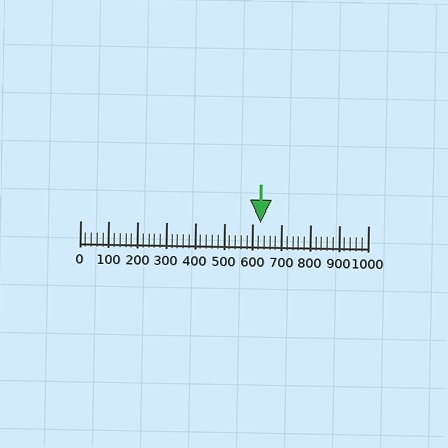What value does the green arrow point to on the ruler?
The green arrow points to approximately 626.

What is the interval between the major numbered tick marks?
The major tick marks are spaced 100 units apart.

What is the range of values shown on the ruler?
The ruler shows values from 0 to 1000.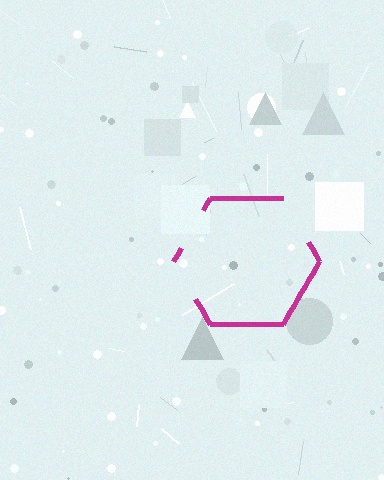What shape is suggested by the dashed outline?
The dashed outline suggests a hexagon.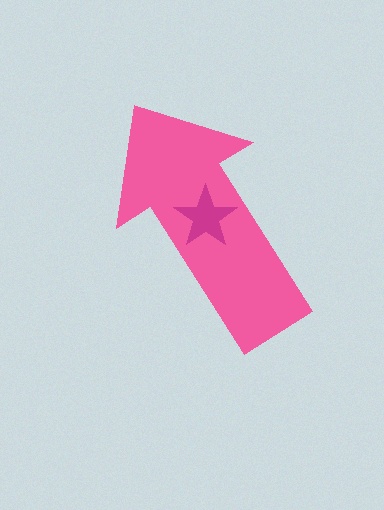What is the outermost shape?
The pink arrow.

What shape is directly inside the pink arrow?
The magenta star.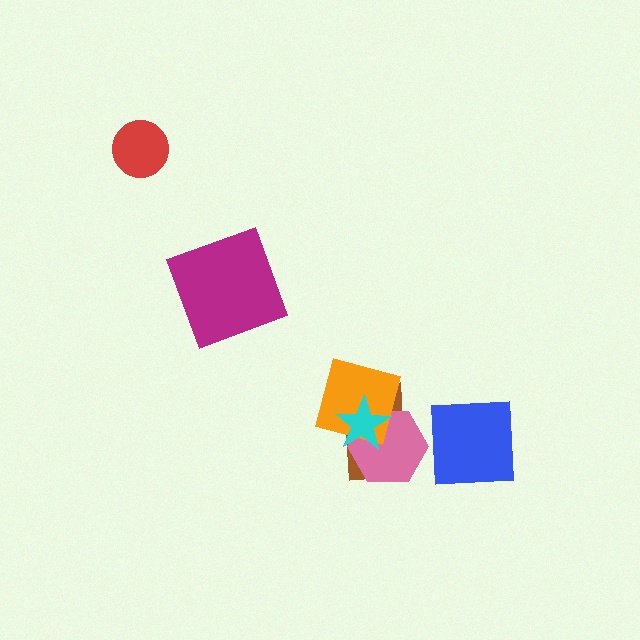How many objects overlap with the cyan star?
3 objects overlap with the cyan star.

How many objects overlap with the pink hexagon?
3 objects overlap with the pink hexagon.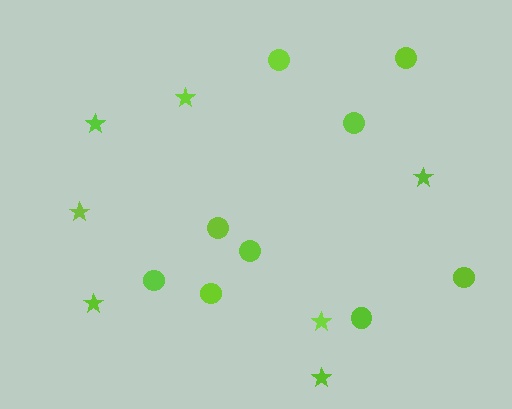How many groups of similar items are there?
There are 2 groups: one group of stars (7) and one group of circles (9).